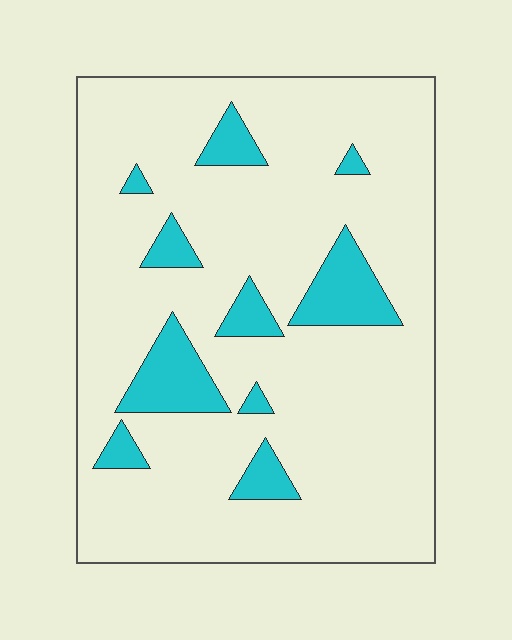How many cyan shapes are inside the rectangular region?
10.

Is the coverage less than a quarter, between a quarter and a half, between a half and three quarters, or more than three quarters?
Less than a quarter.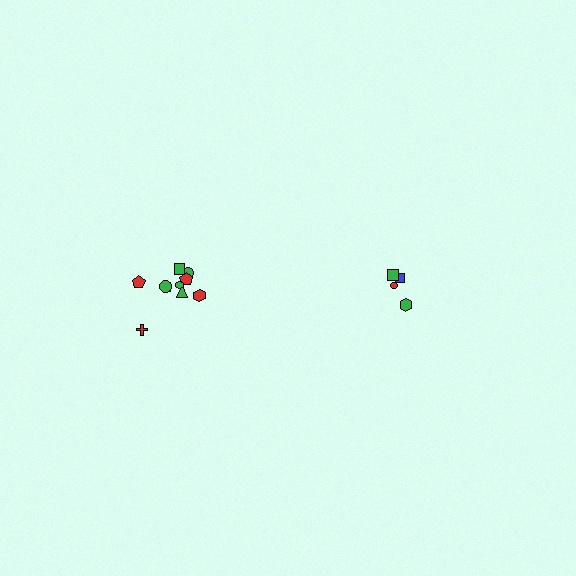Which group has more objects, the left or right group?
The left group.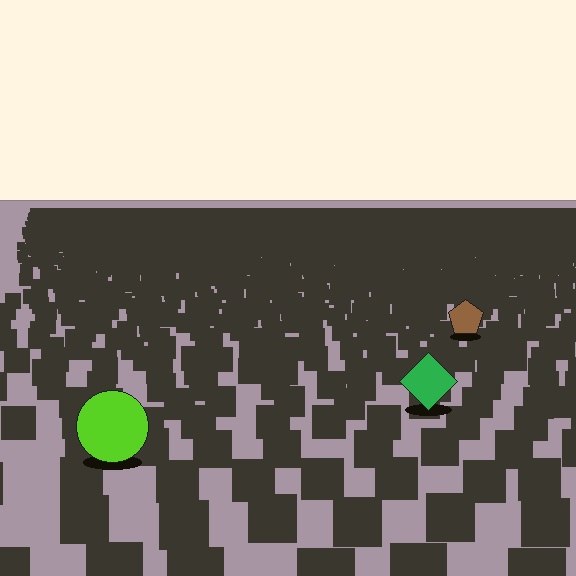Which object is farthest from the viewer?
The brown pentagon is farthest from the viewer. It appears smaller and the ground texture around it is denser.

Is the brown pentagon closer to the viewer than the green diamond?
No. The green diamond is closer — you can tell from the texture gradient: the ground texture is coarser near it.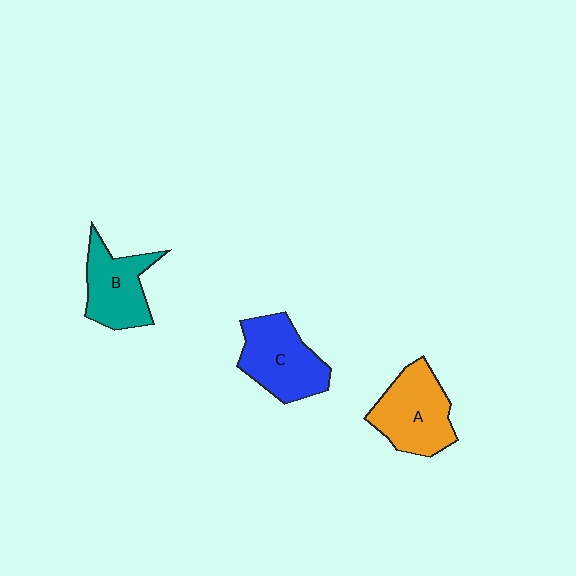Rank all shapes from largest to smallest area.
From largest to smallest: A (orange), C (blue), B (teal).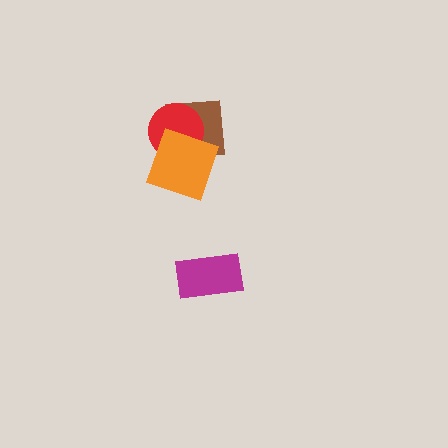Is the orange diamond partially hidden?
No, no other shape covers it.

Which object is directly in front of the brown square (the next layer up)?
The red circle is directly in front of the brown square.